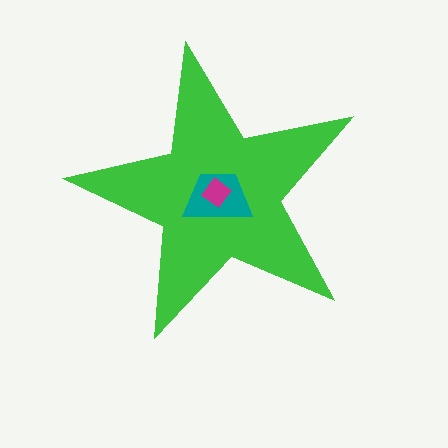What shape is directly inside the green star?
The teal trapezoid.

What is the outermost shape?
The green star.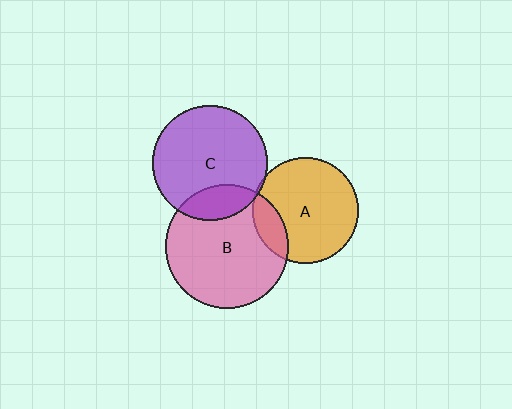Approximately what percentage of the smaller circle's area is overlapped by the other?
Approximately 15%.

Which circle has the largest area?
Circle B (pink).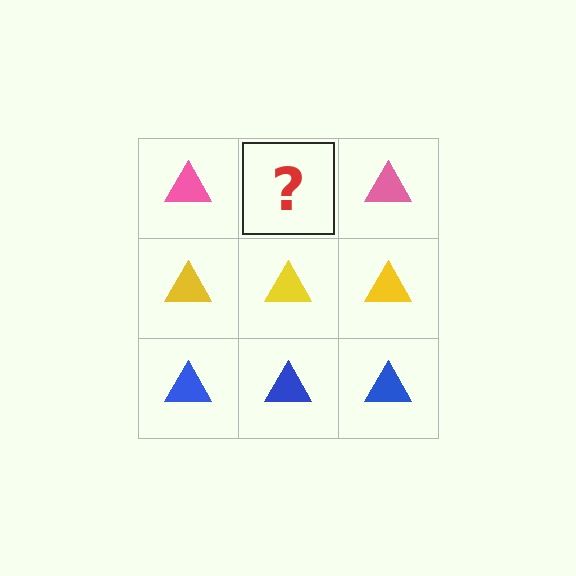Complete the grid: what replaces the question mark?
The question mark should be replaced with a pink triangle.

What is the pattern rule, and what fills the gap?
The rule is that each row has a consistent color. The gap should be filled with a pink triangle.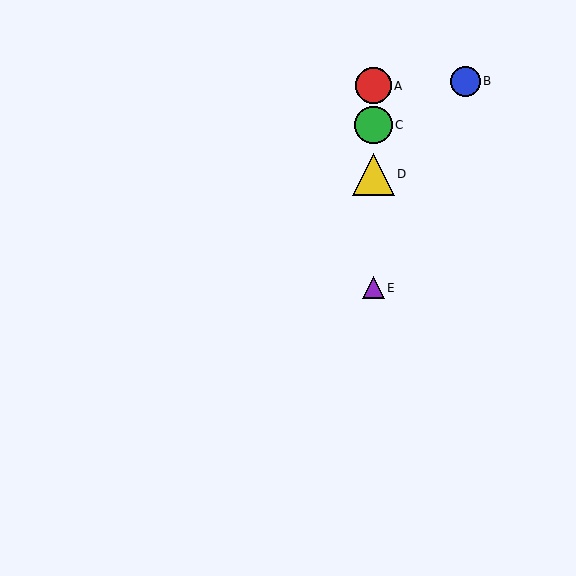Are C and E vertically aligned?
Yes, both are at x≈373.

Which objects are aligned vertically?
Objects A, C, D, E are aligned vertically.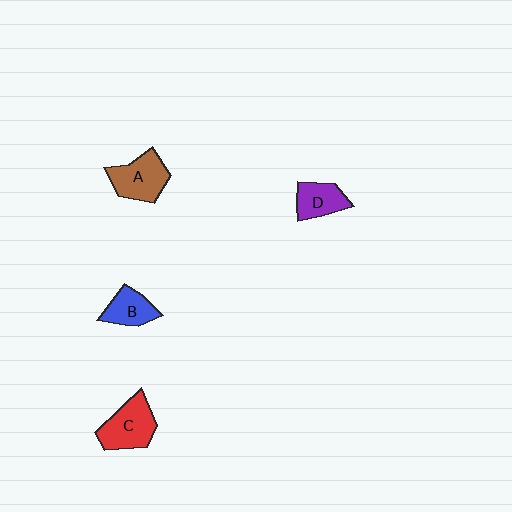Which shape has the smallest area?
Shape B (blue).